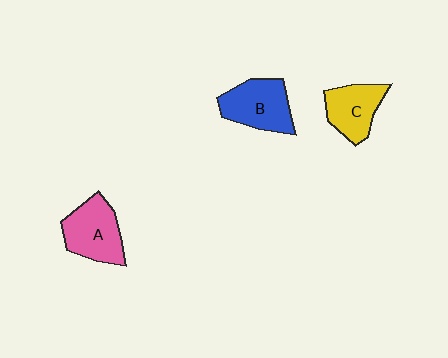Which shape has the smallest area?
Shape C (yellow).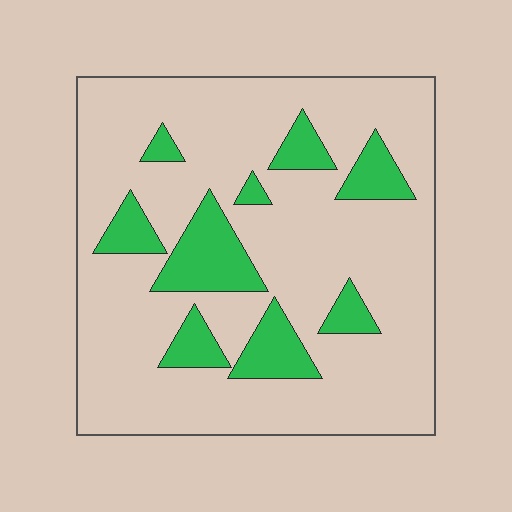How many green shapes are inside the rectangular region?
9.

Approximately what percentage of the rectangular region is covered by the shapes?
Approximately 20%.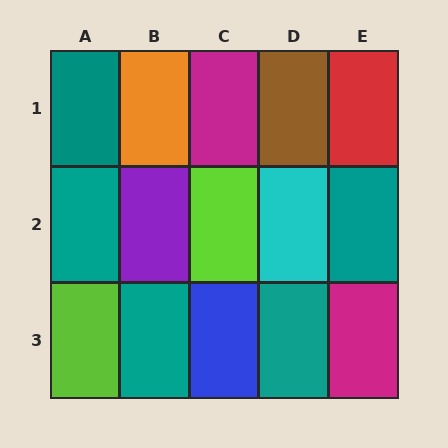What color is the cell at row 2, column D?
Cyan.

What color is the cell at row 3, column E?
Magenta.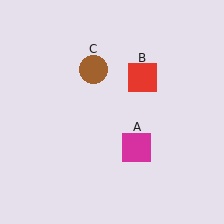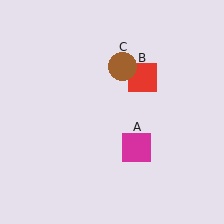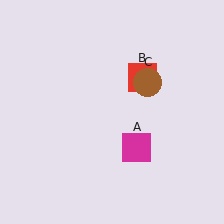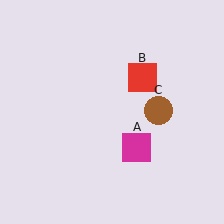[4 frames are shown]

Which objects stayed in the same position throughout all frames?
Magenta square (object A) and red square (object B) remained stationary.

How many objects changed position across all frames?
1 object changed position: brown circle (object C).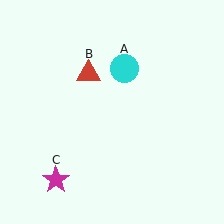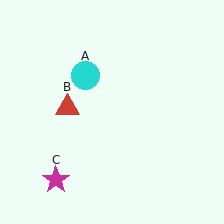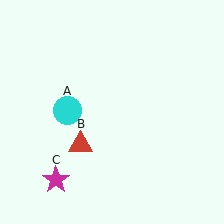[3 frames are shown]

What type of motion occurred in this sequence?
The cyan circle (object A), red triangle (object B) rotated counterclockwise around the center of the scene.